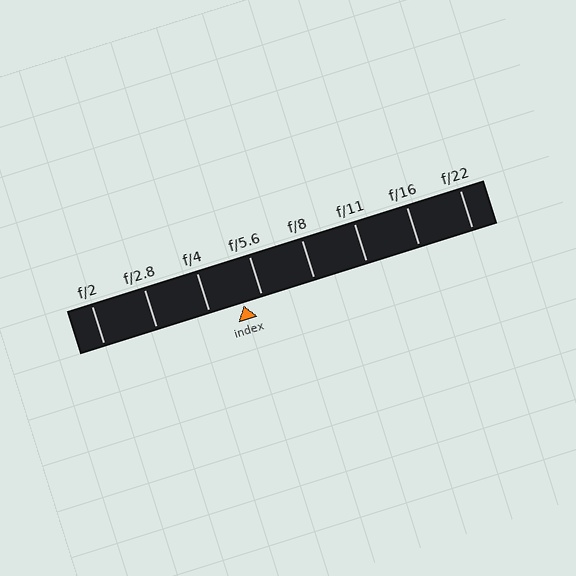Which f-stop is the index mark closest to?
The index mark is closest to f/5.6.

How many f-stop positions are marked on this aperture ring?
There are 8 f-stop positions marked.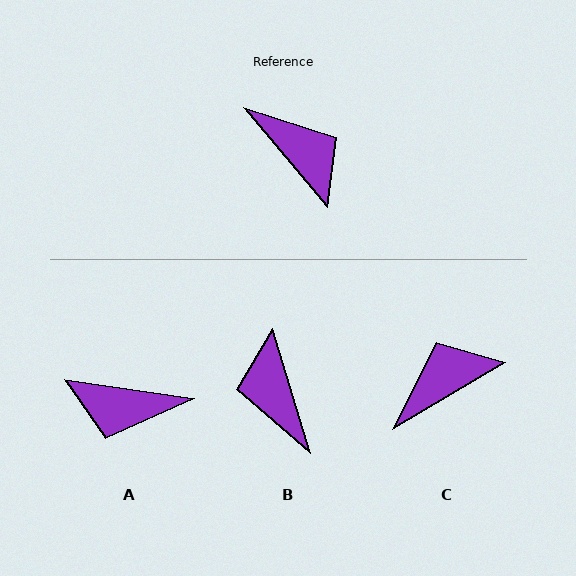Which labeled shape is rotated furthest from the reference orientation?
B, about 157 degrees away.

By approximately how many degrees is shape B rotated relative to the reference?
Approximately 157 degrees counter-clockwise.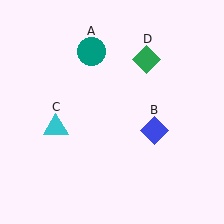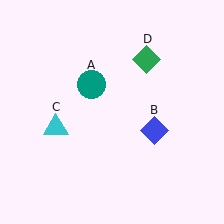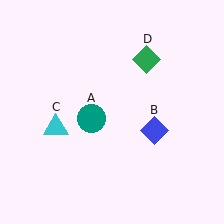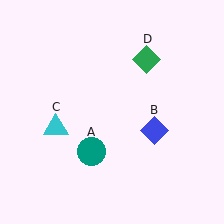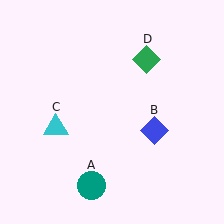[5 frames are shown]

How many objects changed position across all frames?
1 object changed position: teal circle (object A).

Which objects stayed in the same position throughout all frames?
Blue diamond (object B) and cyan triangle (object C) and green diamond (object D) remained stationary.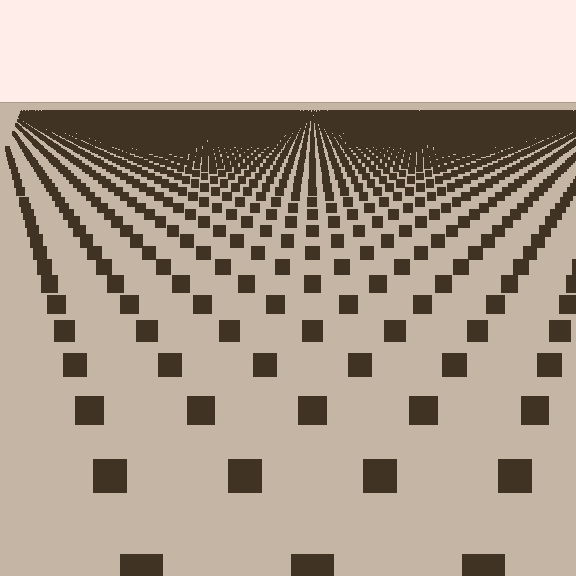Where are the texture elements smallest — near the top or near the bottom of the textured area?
Near the top.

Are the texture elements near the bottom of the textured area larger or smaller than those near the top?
Larger. Near the bottom, elements are closer to the viewer and appear at a bigger on-screen size.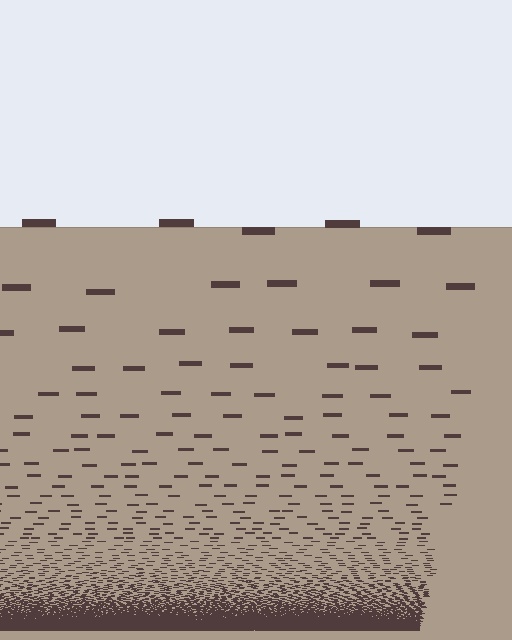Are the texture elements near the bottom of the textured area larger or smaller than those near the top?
Smaller. The gradient is inverted — elements near the bottom are smaller and denser.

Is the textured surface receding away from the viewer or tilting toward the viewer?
The surface appears to tilt toward the viewer. Texture elements get larger and sparser toward the top.